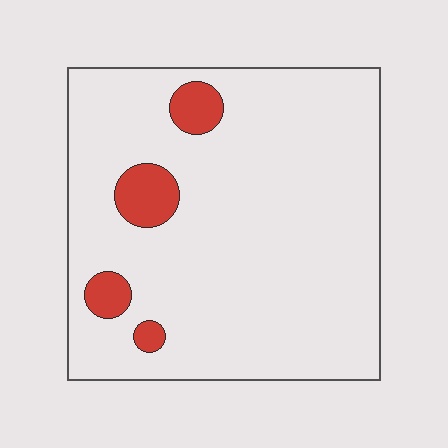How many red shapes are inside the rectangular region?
4.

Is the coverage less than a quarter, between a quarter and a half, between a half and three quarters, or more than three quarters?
Less than a quarter.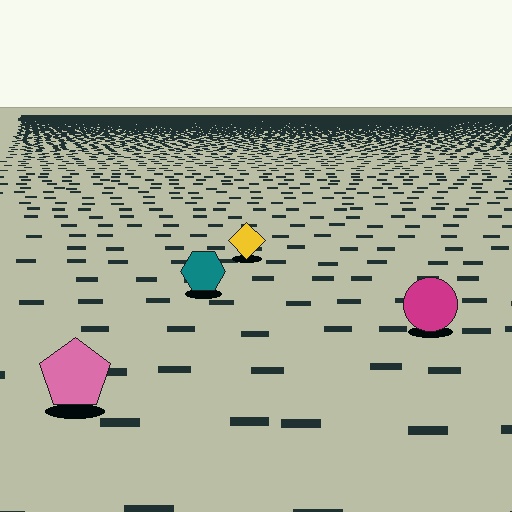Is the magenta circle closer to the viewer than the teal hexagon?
Yes. The magenta circle is closer — you can tell from the texture gradient: the ground texture is coarser near it.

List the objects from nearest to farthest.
From nearest to farthest: the pink pentagon, the magenta circle, the teal hexagon, the yellow diamond.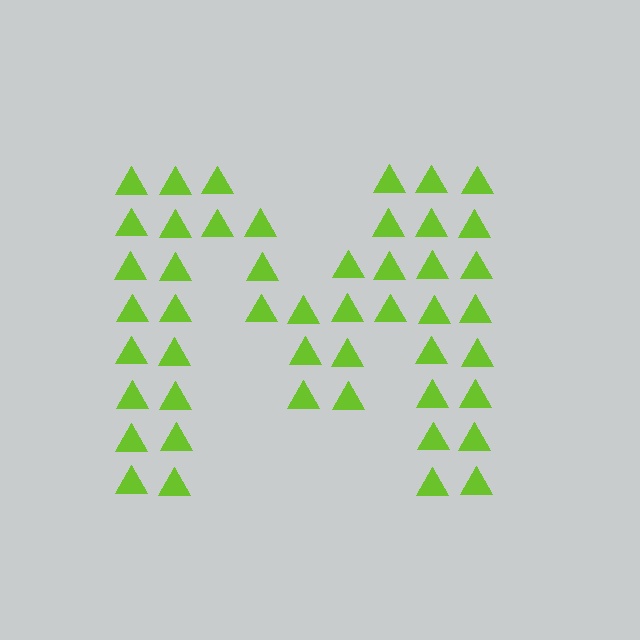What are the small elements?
The small elements are triangles.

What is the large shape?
The large shape is the letter M.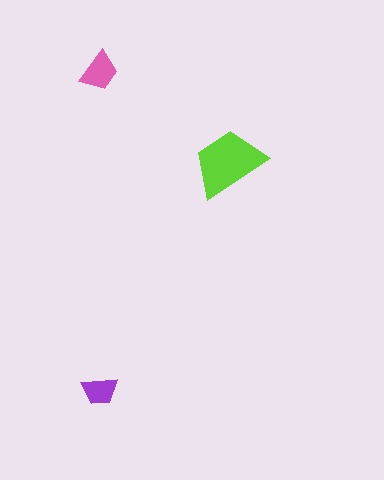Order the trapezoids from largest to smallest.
the lime one, the pink one, the purple one.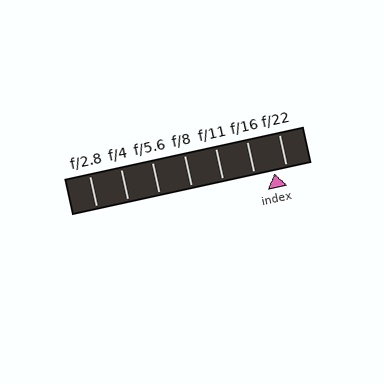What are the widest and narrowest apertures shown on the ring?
The widest aperture shown is f/2.8 and the narrowest is f/22.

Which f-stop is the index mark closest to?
The index mark is closest to f/22.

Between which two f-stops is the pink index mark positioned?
The index mark is between f/16 and f/22.